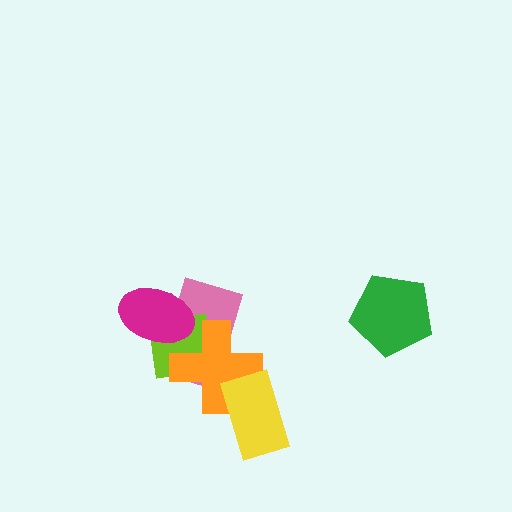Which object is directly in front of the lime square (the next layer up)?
The magenta ellipse is directly in front of the lime square.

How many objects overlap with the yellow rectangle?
1 object overlaps with the yellow rectangle.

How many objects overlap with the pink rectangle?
3 objects overlap with the pink rectangle.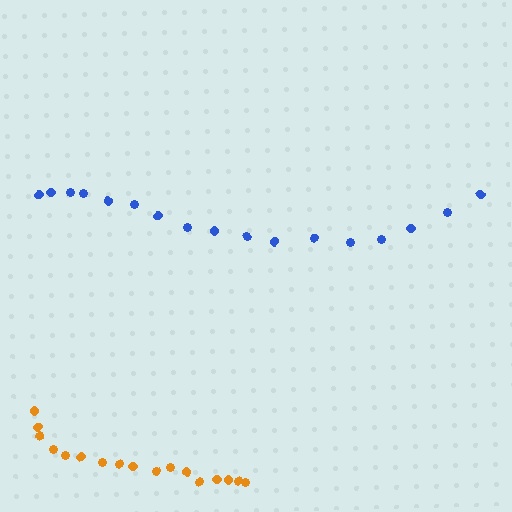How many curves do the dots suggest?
There are 2 distinct paths.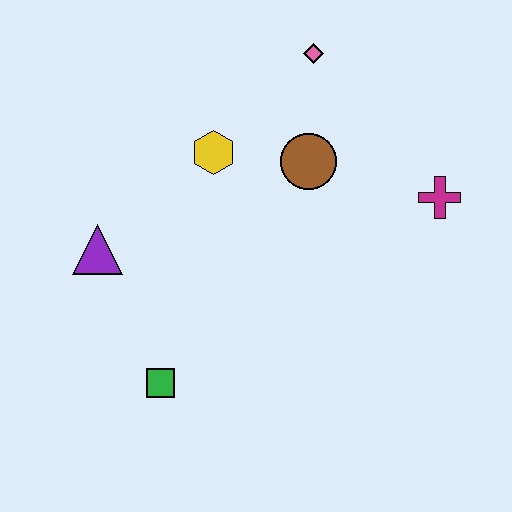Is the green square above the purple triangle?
No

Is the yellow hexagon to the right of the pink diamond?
No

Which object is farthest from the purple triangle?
The magenta cross is farthest from the purple triangle.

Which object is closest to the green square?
The purple triangle is closest to the green square.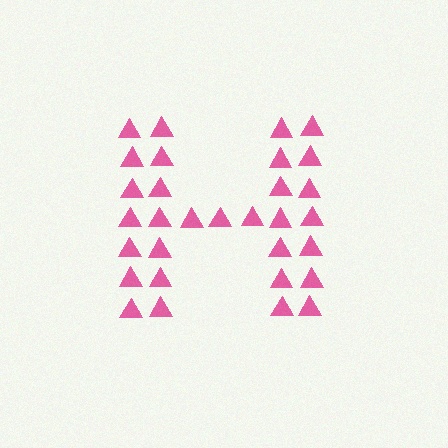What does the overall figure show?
The overall figure shows the letter H.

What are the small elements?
The small elements are triangles.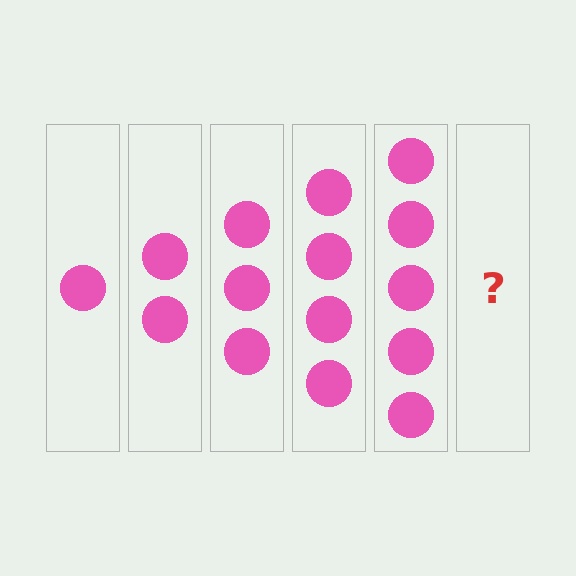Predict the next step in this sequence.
The next step is 6 circles.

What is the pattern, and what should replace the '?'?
The pattern is that each step adds one more circle. The '?' should be 6 circles.